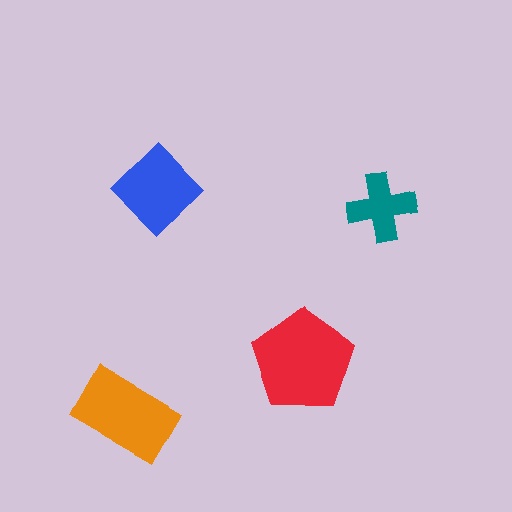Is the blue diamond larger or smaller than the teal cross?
Larger.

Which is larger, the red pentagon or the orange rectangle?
The red pentagon.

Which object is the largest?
The red pentagon.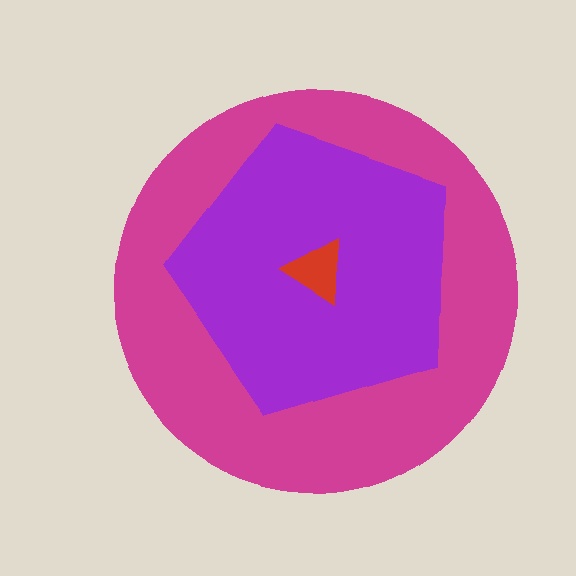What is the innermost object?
The red triangle.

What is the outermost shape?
The magenta circle.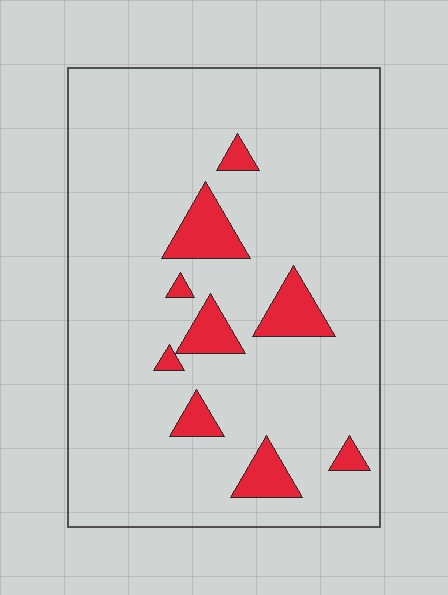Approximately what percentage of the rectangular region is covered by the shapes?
Approximately 10%.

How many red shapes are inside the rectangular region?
9.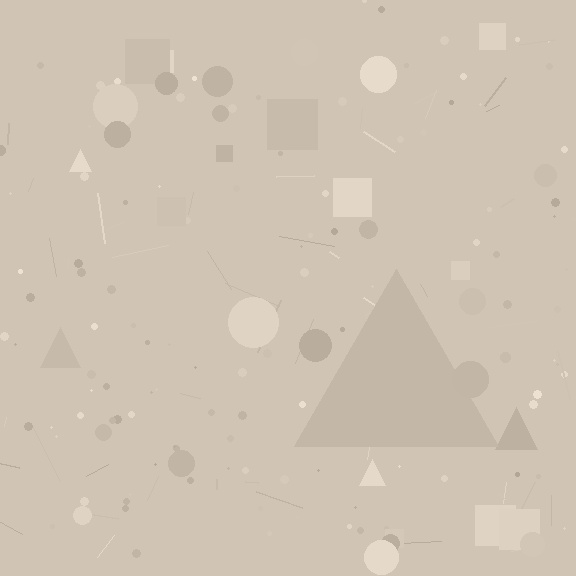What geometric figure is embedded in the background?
A triangle is embedded in the background.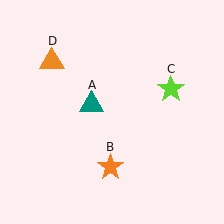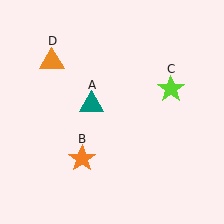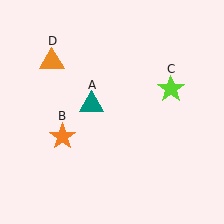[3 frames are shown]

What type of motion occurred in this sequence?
The orange star (object B) rotated clockwise around the center of the scene.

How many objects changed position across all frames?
1 object changed position: orange star (object B).